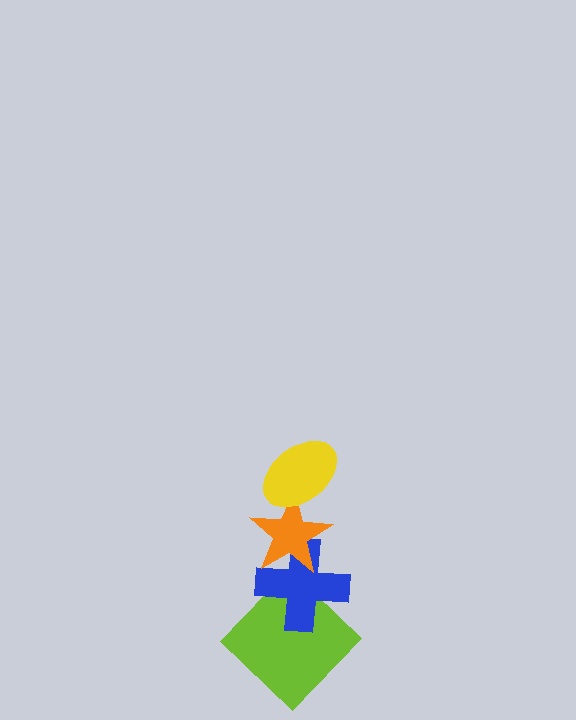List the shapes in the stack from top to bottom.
From top to bottom: the yellow ellipse, the orange star, the blue cross, the lime diamond.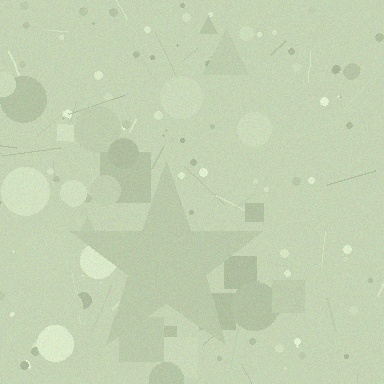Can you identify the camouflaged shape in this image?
The camouflaged shape is a star.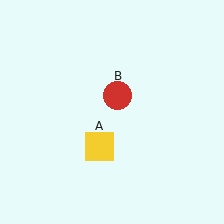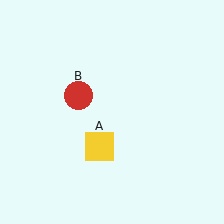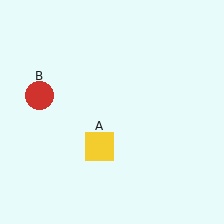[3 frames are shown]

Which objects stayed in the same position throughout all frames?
Yellow square (object A) remained stationary.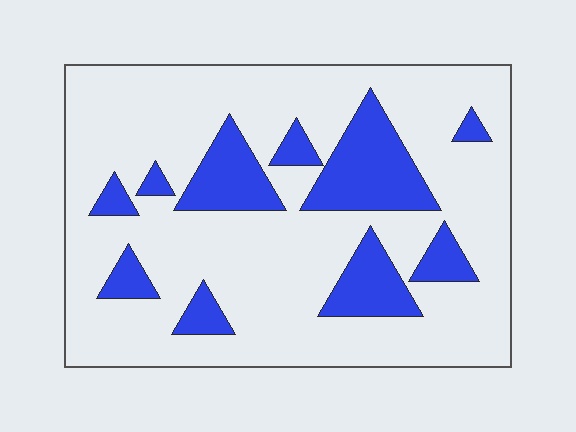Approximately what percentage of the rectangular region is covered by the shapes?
Approximately 20%.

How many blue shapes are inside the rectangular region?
10.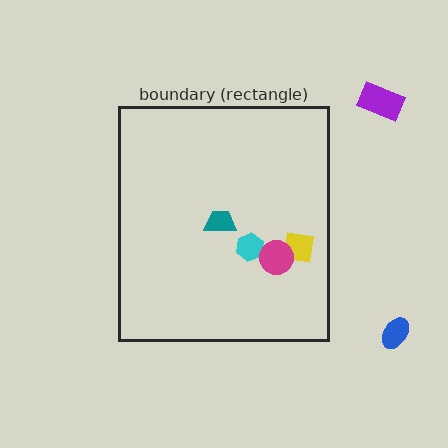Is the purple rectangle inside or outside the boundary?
Outside.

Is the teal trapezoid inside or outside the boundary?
Inside.